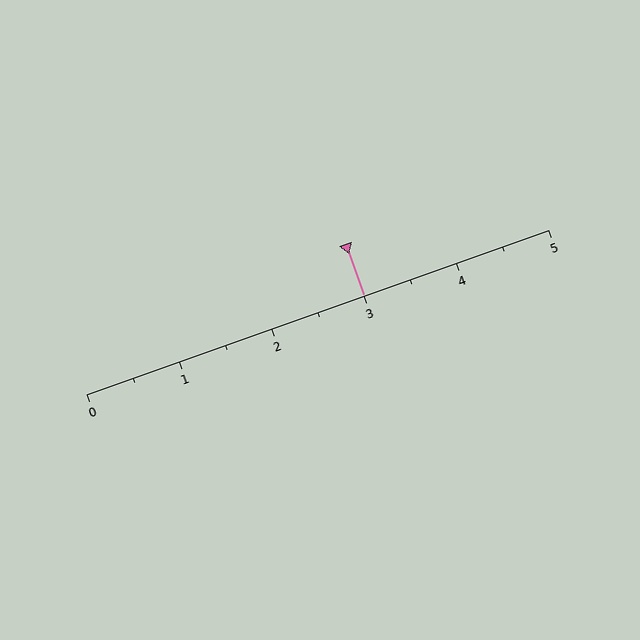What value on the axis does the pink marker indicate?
The marker indicates approximately 3.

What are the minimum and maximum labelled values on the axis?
The axis runs from 0 to 5.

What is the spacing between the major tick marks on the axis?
The major ticks are spaced 1 apart.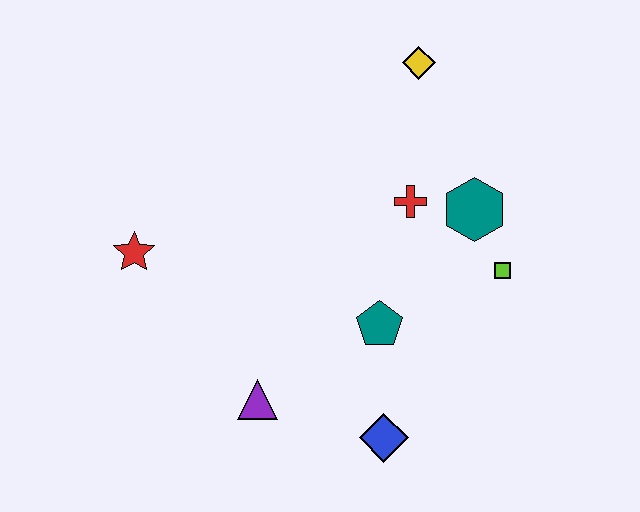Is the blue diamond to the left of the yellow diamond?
Yes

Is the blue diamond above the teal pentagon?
No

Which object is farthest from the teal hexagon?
The red star is farthest from the teal hexagon.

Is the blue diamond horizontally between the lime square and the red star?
Yes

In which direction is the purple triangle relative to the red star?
The purple triangle is below the red star.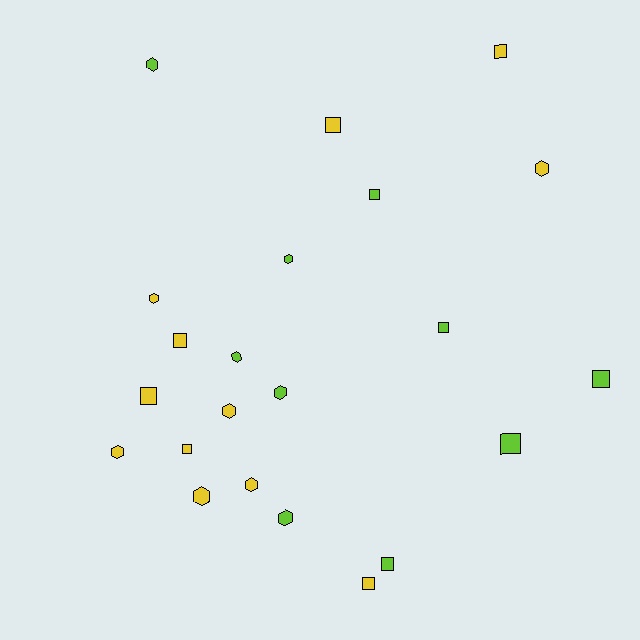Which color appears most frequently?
Yellow, with 12 objects.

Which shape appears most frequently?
Hexagon, with 11 objects.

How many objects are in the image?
There are 22 objects.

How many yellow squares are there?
There are 6 yellow squares.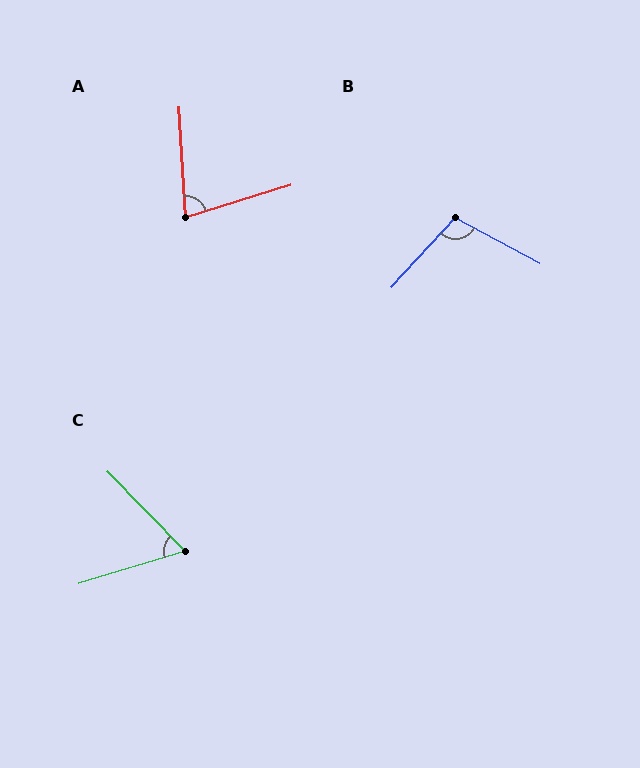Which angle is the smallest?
C, at approximately 63 degrees.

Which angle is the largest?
B, at approximately 104 degrees.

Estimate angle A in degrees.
Approximately 76 degrees.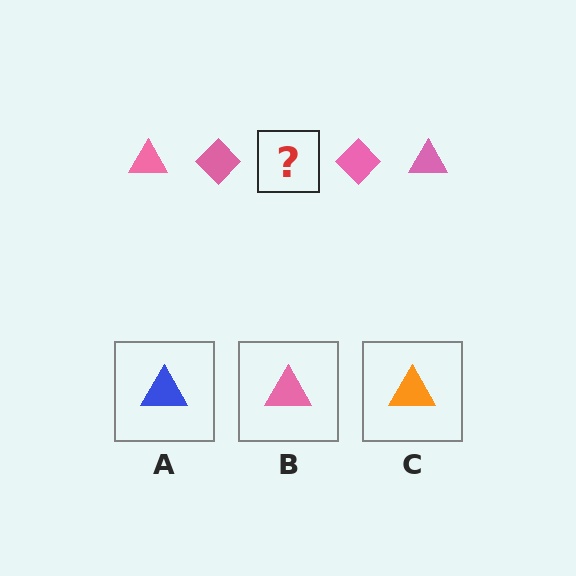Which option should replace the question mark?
Option B.